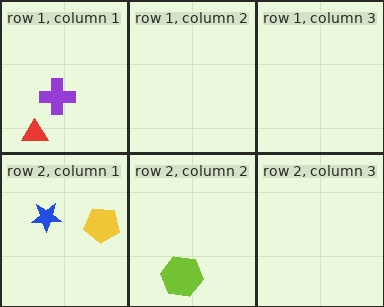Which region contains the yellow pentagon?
The row 2, column 1 region.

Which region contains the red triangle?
The row 1, column 1 region.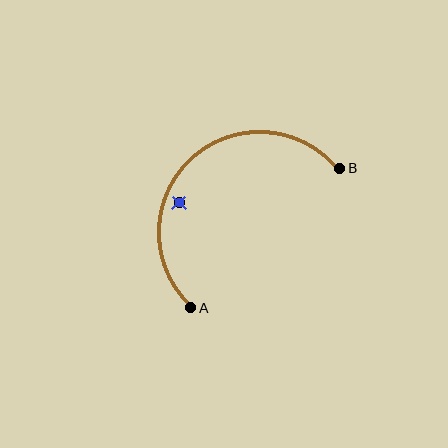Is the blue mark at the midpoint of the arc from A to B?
No — the blue mark does not lie on the arc at all. It sits slightly inside the curve.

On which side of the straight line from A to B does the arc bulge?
The arc bulges above and to the left of the straight line connecting A and B.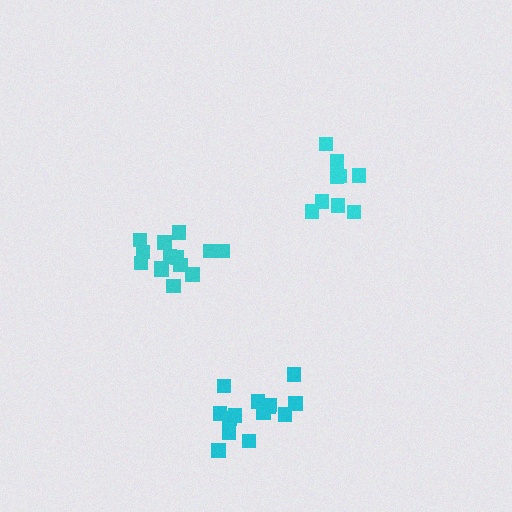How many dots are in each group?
Group 1: 14 dots, Group 2: 9 dots, Group 3: 14 dots (37 total).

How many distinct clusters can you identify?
There are 3 distinct clusters.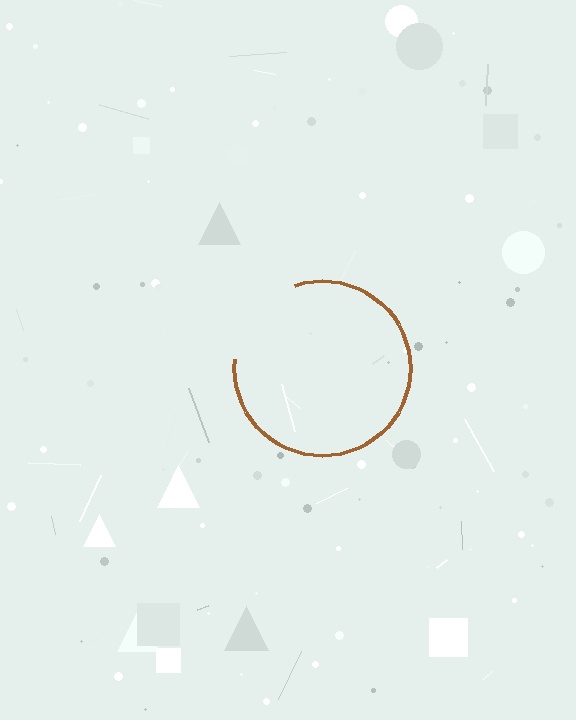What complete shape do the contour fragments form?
The contour fragments form a circle.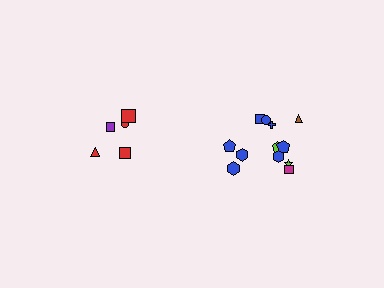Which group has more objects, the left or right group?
The right group.